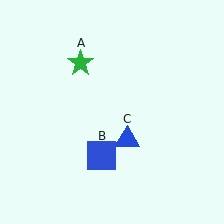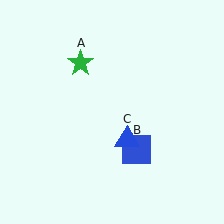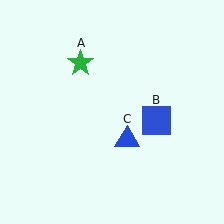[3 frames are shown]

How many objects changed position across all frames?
1 object changed position: blue square (object B).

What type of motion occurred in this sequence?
The blue square (object B) rotated counterclockwise around the center of the scene.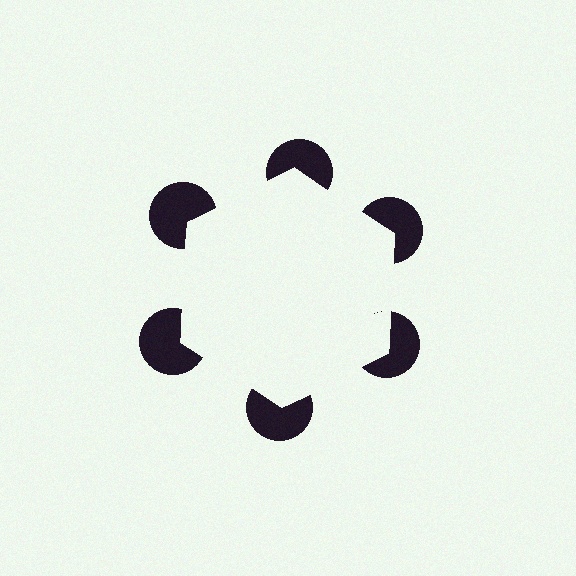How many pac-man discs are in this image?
There are 6 — one at each vertex of the illusory hexagon.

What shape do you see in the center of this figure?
An illusory hexagon — its edges are inferred from the aligned wedge cuts in the pac-man discs, not physically drawn.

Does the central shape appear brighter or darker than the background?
It typically appears slightly brighter than the background, even though no actual brightness change is drawn.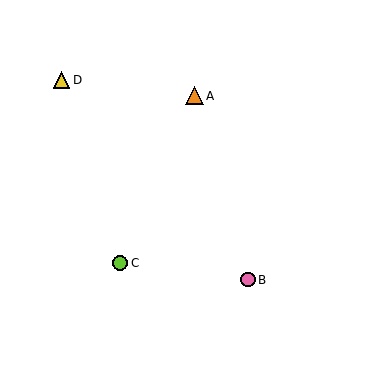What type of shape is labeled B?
Shape B is a pink circle.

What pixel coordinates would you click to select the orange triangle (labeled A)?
Click at (194, 96) to select the orange triangle A.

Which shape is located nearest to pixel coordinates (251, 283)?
The pink circle (labeled B) at (248, 280) is nearest to that location.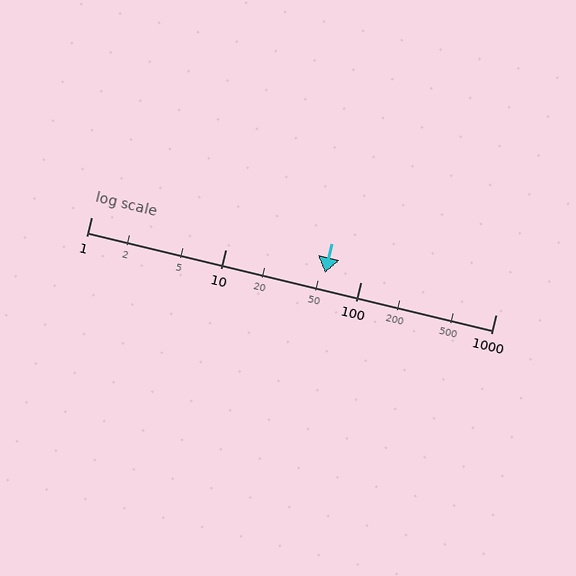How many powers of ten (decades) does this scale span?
The scale spans 3 decades, from 1 to 1000.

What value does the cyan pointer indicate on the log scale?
The pointer indicates approximately 54.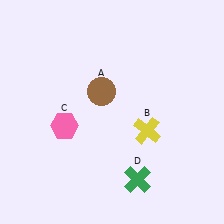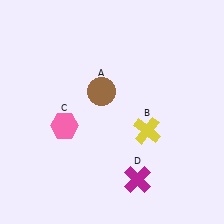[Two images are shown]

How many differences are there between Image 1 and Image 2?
There is 1 difference between the two images.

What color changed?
The cross (D) changed from green in Image 1 to magenta in Image 2.